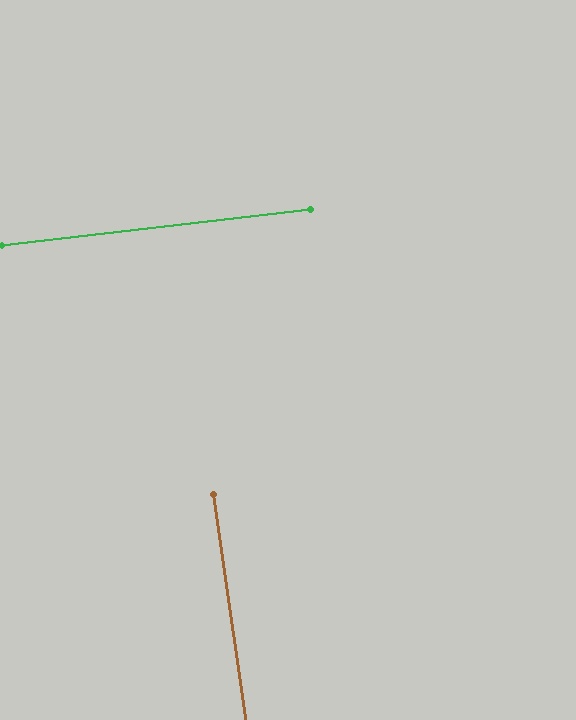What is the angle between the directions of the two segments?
Approximately 88 degrees.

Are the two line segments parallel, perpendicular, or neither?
Perpendicular — they meet at approximately 88°.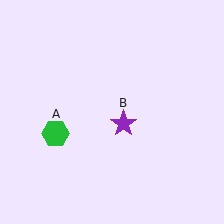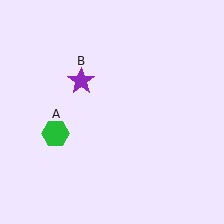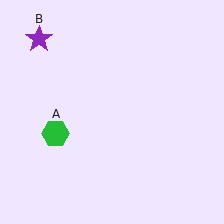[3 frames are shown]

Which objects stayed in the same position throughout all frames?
Green hexagon (object A) remained stationary.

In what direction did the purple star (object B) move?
The purple star (object B) moved up and to the left.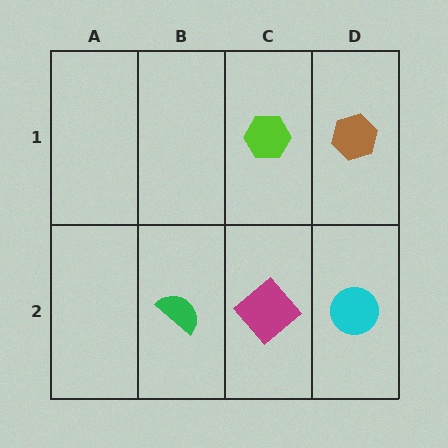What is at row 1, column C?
A lime hexagon.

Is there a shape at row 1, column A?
No, that cell is empty.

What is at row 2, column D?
A cyan circle.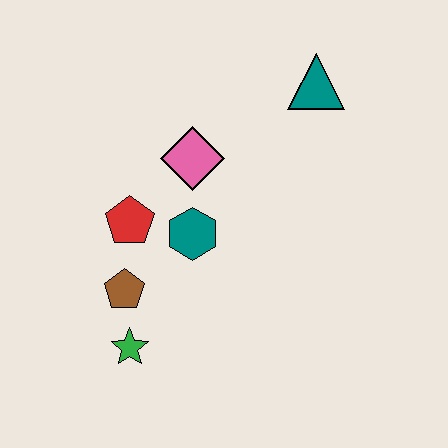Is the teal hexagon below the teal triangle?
Yes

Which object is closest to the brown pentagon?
The green star is closest to the brown pentagon.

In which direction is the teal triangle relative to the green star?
The teal triangle is above the green star.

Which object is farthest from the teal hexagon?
The teal triangle is farthest from the teal hexagon.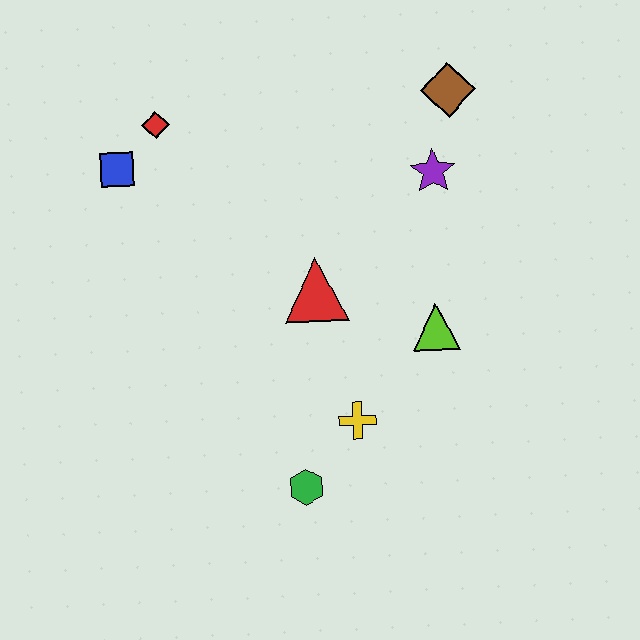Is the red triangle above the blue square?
No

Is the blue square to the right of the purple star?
No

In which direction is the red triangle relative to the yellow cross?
The red triangle is above the yellow cross.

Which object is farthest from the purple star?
The green hexagon is farthest from the purple star.